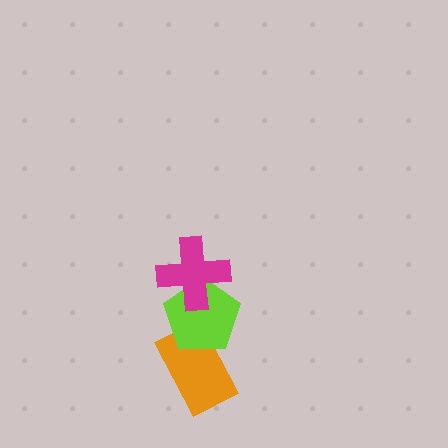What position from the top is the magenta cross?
The magenta cross is 1st from the top.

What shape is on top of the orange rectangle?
The lime pentagon is on top of the orange rectangle.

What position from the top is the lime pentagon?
The lime pentagon is 2nd from the top.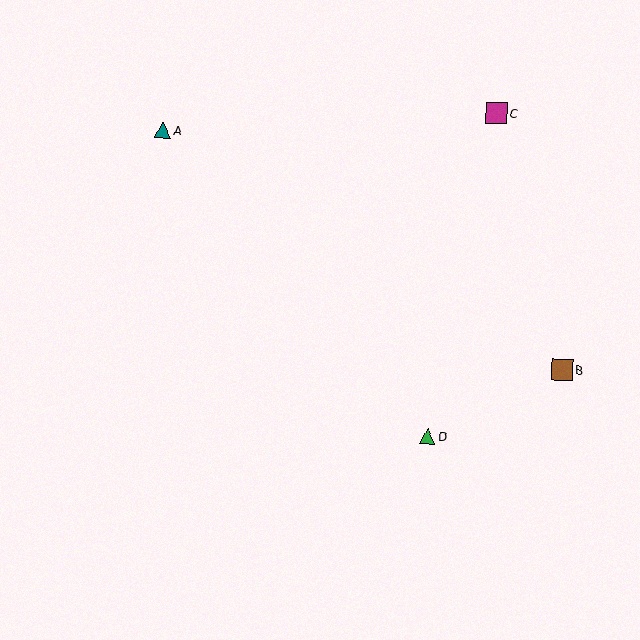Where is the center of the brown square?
The center of the brown square is at (562, 370).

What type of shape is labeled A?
Shape A is a teal triangle.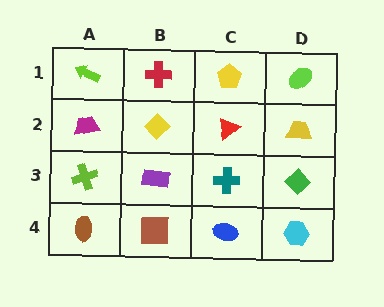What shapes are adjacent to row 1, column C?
A red triangle (row 2, column C), a red cross (row 1, column B), a lime ellipse (row 1, column D).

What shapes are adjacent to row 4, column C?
A teal cross (row 3, column C), a brown square (row 4, column B), a cyan hexagon (row 4, column D).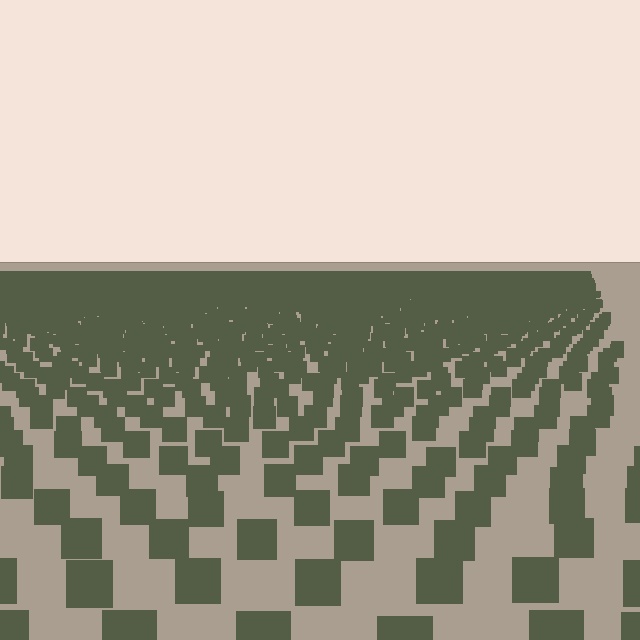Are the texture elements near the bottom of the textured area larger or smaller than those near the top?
Larger. Near the bottom, elements are closer to the viewer and appear at a bigger on-screen size.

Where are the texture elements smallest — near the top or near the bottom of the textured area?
Near the top.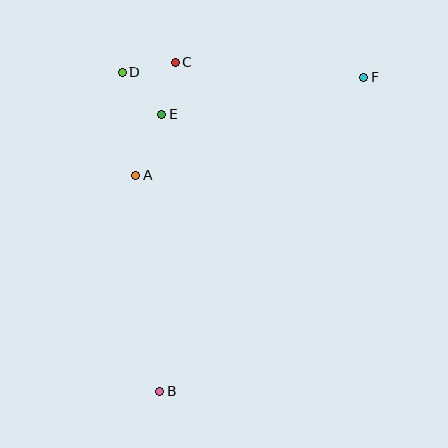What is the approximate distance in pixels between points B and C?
The distance between B and C is approximately 330 pixels.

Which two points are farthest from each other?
Points B and F are farthest from each other.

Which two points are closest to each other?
Points C and E are closest to each other.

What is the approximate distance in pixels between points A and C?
The distance between A and C is approximately 120 pixels.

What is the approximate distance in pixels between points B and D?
The distance between B and D is approximately 321 pixels.